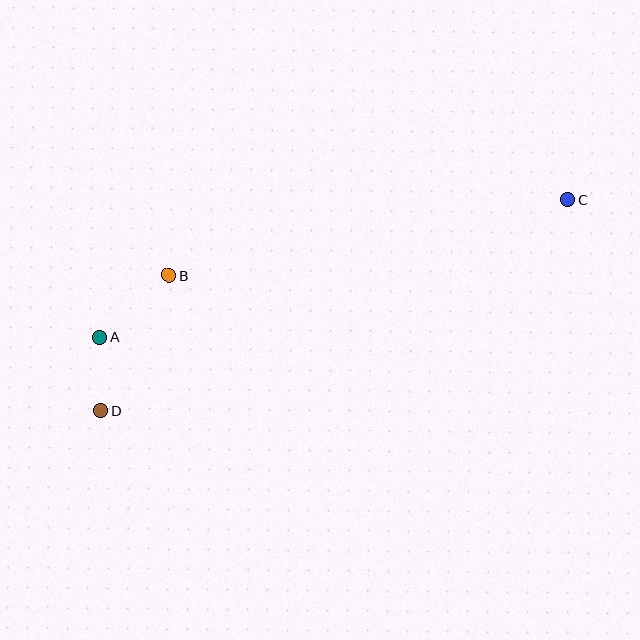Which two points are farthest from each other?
Points C and D are farthest from each other.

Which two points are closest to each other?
Points A and D are closest to each other.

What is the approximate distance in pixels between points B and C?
The distance between B and C is approximately 406 pixels.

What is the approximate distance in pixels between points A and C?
The distance between A and C is approximately 488 pixels.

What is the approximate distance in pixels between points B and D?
The distance between B and D is approximately 152 pixels.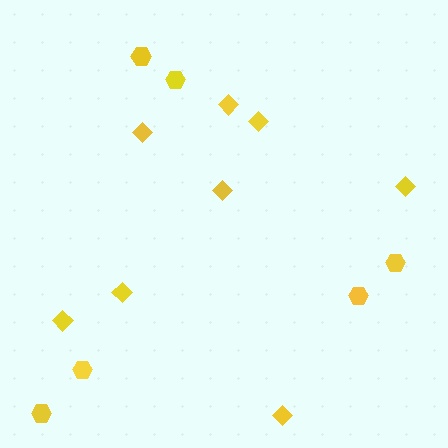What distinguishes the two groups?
There are 2 groups: one group of diamonds (8) and one group of hexagons (6).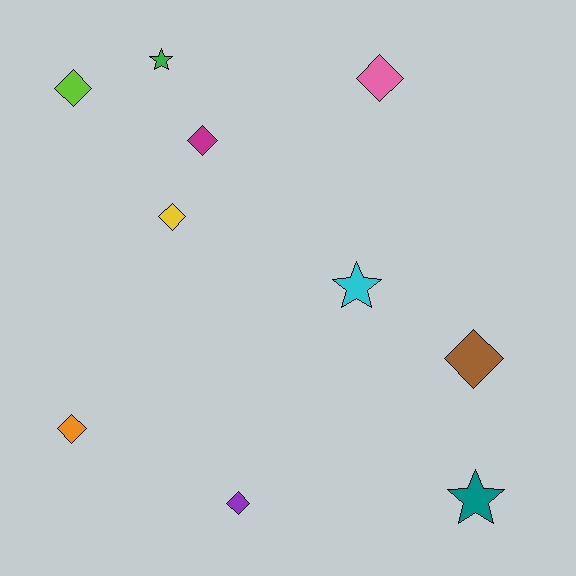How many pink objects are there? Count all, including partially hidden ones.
There is 1 pink object.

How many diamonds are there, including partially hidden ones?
There are 7 diamonds.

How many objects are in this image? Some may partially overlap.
There are 10 objects.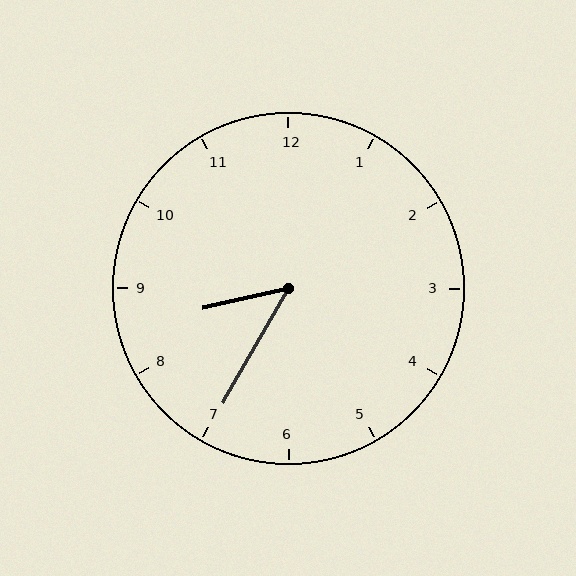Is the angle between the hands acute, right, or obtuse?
It is acute.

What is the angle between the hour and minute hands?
Approximately 48 degrees.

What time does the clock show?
8:35.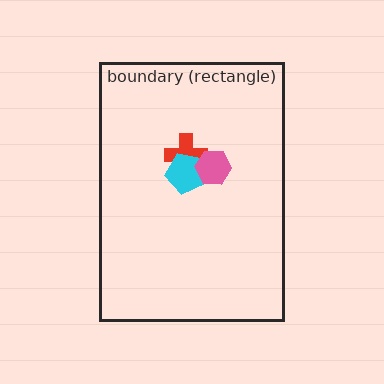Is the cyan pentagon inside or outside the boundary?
Inside.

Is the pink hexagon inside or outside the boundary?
Inside.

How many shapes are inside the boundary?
3 inside, 0 outside.